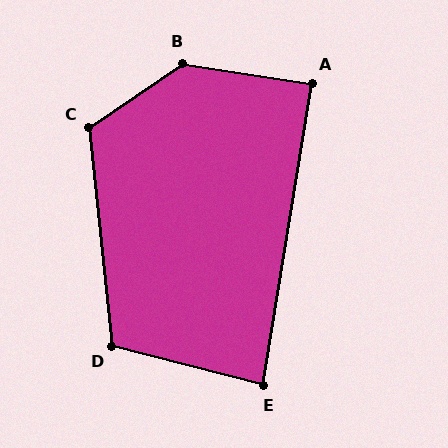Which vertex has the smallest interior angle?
E, at approximately 85 degrees.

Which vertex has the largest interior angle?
B, at approximately 137 degrees.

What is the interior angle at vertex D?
Approximately 110 degrees (obtuse).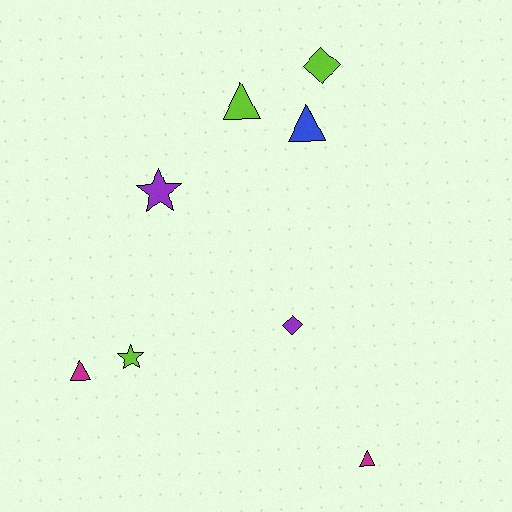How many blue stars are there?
There are no blue stars.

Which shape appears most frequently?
Triangle, with 4 objects.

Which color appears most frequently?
Lime, with 3 objects.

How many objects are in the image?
There are 8 objects.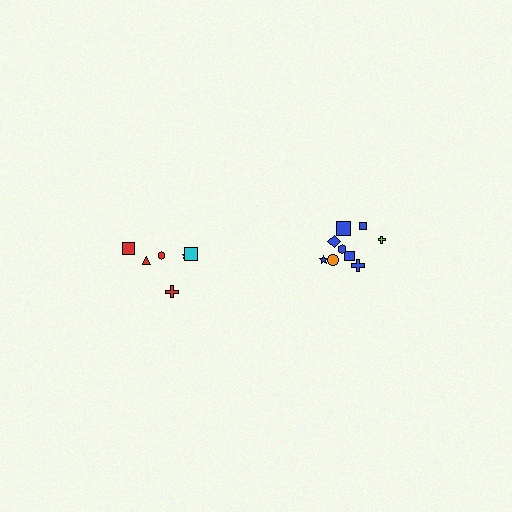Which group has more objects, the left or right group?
The right group.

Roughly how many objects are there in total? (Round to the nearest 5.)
Roughly 15 objects in total.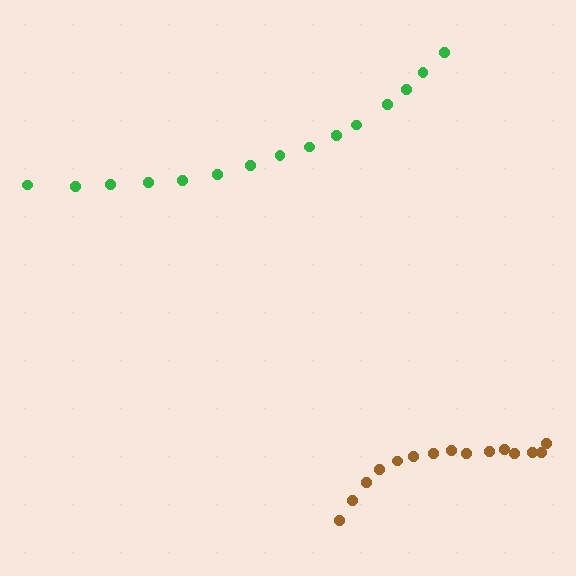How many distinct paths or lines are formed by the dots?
There are 2 distinct paths.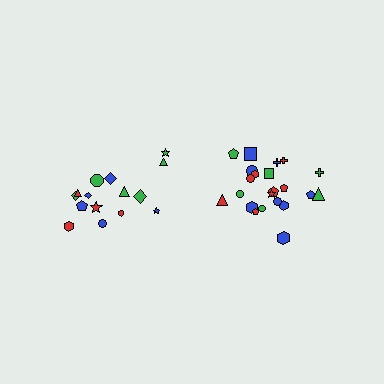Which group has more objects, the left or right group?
The right group.